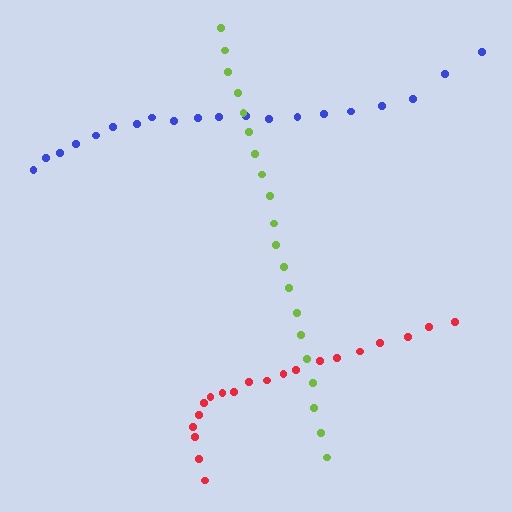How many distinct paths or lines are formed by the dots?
There are 3 distinct paths.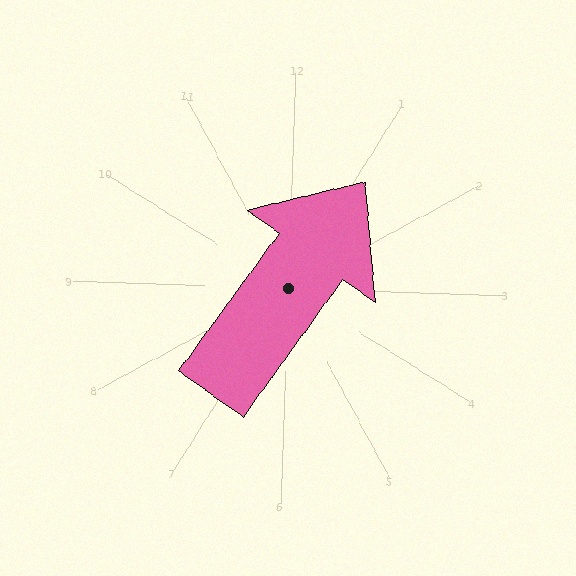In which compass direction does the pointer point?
Northeast.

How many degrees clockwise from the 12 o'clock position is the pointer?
Approximately 34 degrees.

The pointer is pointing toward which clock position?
Roughly 1 o'clock.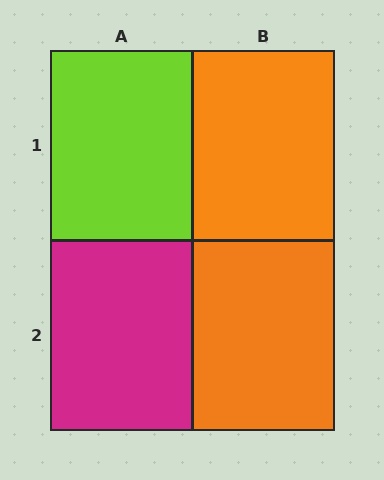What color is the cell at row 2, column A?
Magenta.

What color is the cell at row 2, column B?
Orange.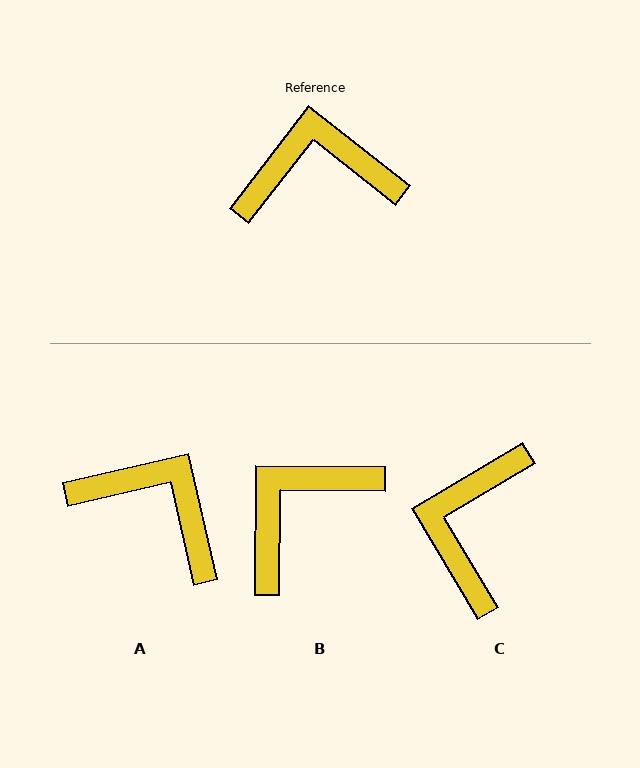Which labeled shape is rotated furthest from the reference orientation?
C, about 69 degrees away.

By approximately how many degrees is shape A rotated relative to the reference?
Approximately 39 degrees clockwise.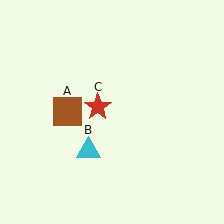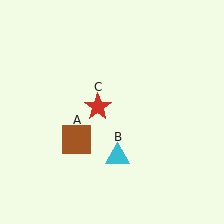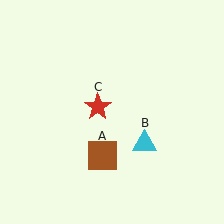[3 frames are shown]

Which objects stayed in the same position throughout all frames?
Red star (object C) remained stationary.